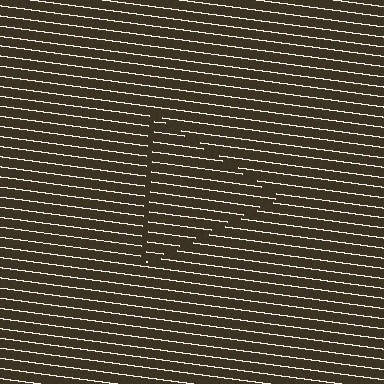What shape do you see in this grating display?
An illusory triangle. The interior of the shape contains the same grating, shifted by half a period — the contour is defined by the phase discontinuity where line-ends from the inner and outer gratings abut.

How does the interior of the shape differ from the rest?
The interior of the shape contains the same grating, shifted by half a period — the contour is defined by the phase discontinuity where line-ends from the inner and outer gratings abut.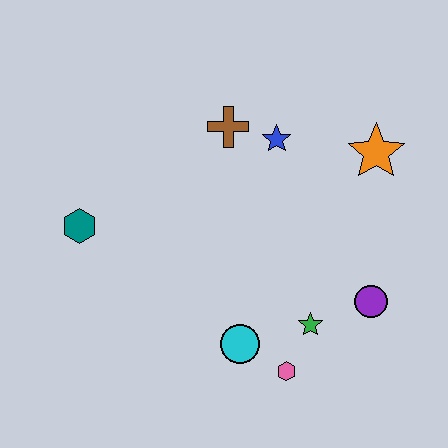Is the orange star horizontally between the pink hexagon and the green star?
No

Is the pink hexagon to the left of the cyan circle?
No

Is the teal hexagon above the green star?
Yes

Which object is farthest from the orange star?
The teal hexagon is farthest from the orange star.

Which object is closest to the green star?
The pink hexagon is closest to the green star.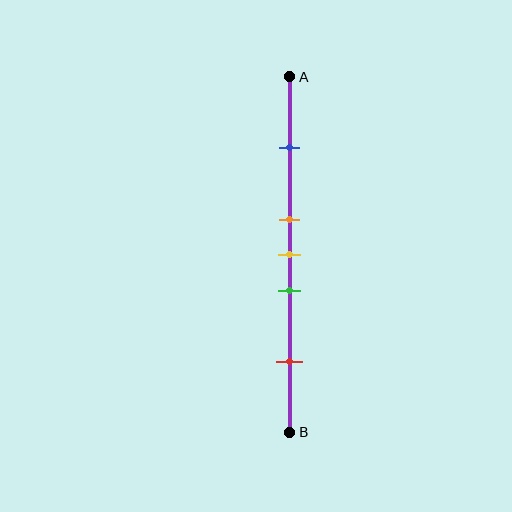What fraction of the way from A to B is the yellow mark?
The yellow mark is approximately 50% (0.5) of the way from A to B.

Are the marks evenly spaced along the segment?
No, the marks are not evenly spaced.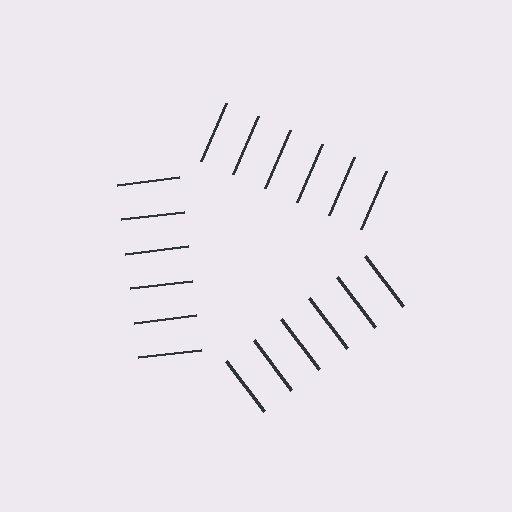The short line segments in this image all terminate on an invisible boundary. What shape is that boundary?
An illusory triangle — the line segments terminate on its edges but no continuous stroke is drawn.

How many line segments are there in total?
18 — 6 along each of the 3 edges.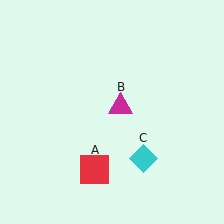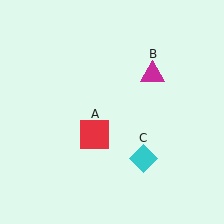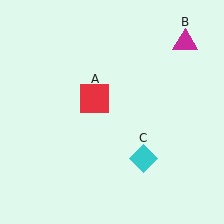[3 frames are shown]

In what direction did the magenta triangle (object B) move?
The magenta triangle (object B) moved up and to the right.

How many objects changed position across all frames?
2 objects changed position: red square (object A), magenta triangle (object B).